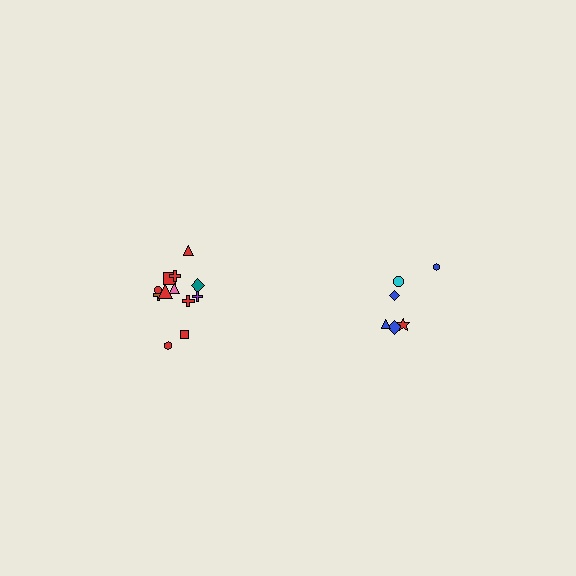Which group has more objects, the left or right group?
The left group.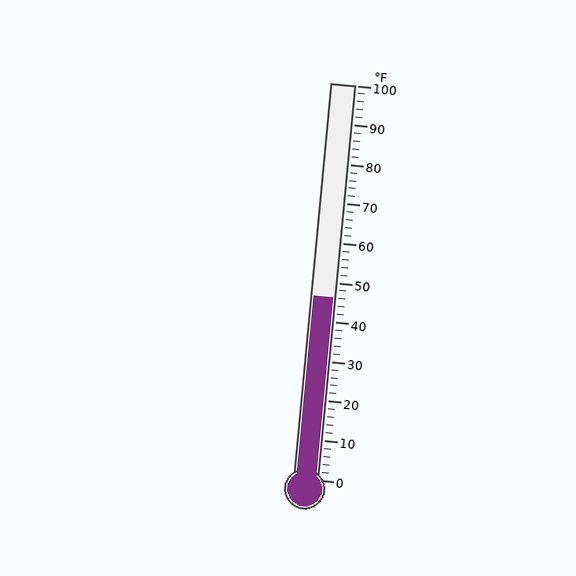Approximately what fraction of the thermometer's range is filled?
The thermometer is filled to approximately 45% of its range.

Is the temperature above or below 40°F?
The temperature is above 40°F.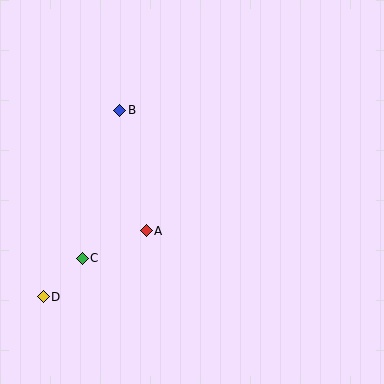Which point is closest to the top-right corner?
Point B is closest to the top-right corner.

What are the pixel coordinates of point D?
Point D is at (43, 297).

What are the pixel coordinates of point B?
Point B is at (120, 110).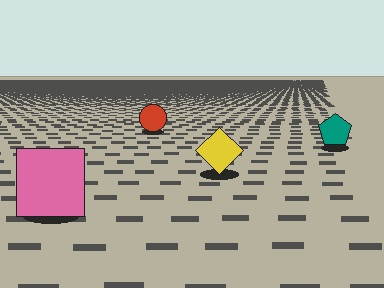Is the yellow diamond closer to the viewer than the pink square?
No. The pink square is closer — you can tell from the texture gradient: the ground texture is coarser near it.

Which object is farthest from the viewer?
The red circle is farthest from the viewer. It appears smaller and the ground texture around it is denser.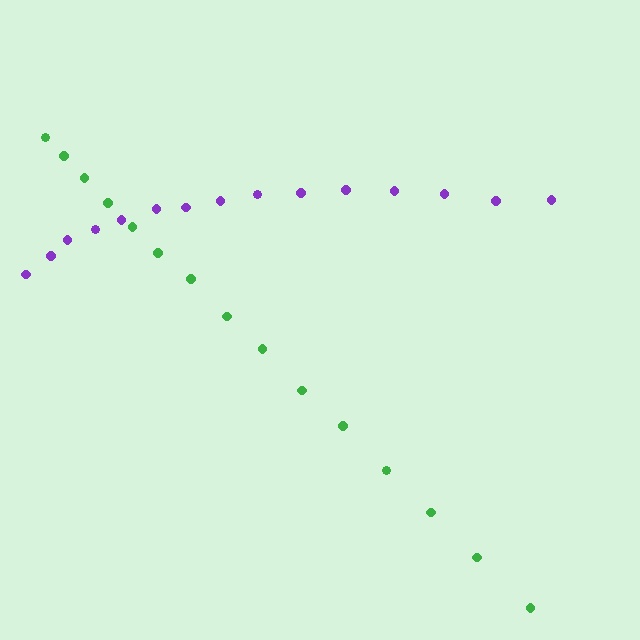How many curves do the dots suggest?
There are 2 distinct paths.